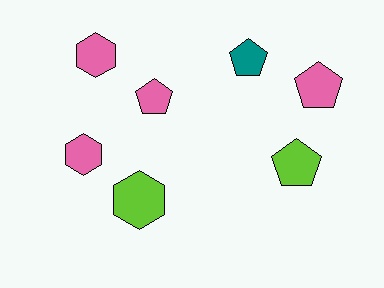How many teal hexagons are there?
There are no teal hexagons.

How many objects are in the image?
There are 7 objects.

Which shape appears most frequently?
Pentagon, with 4 objects.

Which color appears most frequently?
Pink, with 4 objects.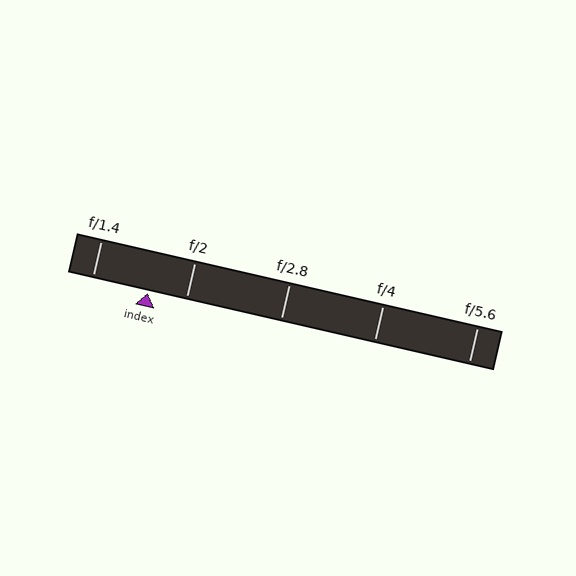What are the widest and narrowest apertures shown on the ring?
The widest aperture shown is f/1.4 and the narrowest is f/5.6.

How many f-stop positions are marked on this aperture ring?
There are 5 f-stop positions marked.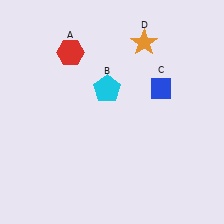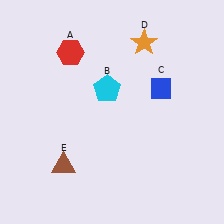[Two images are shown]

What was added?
A brown triangle (E) was added in Image 2.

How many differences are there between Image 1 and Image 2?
There is 1 difference between the two images.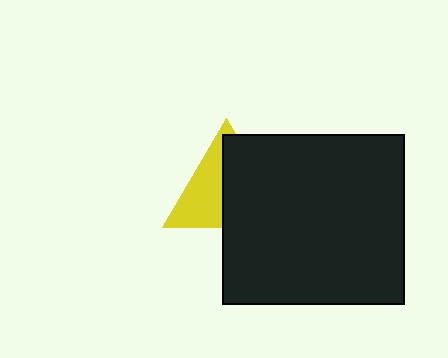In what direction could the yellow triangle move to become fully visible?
The yellow triangle could move left. That would shift it out from behind the black rectangle entirely.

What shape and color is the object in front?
The object in front is a black rectangle.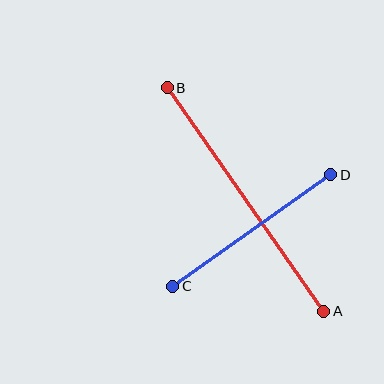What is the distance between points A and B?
The distance is approximately 273 pixels.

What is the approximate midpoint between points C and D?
The midpoint is at approximately (252, 231) pixels.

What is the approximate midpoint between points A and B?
The midpoint is at approximately (245, 200) pixels.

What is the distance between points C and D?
The distance is approximately 193 pixels.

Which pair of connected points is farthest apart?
Points A and B are farthest apart.